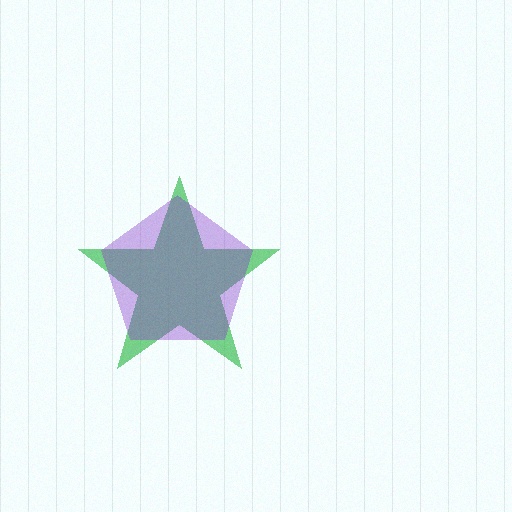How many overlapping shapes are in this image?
There are 2 overlapping shapes in the image.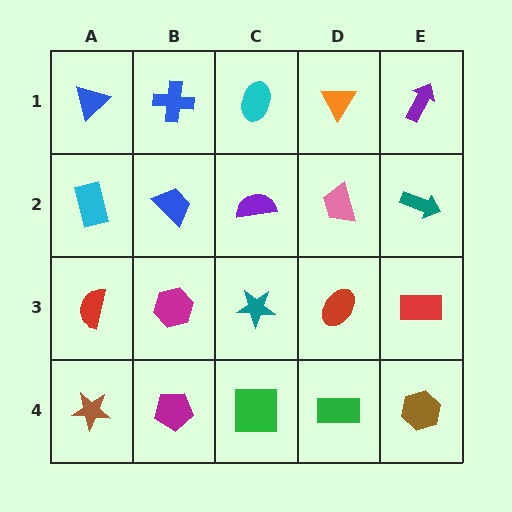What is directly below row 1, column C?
A purple semicircle.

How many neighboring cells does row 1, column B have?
3.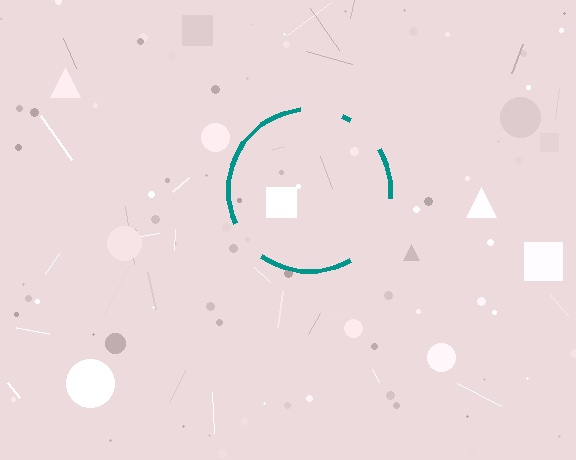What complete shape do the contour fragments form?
The contour fragments form a circle.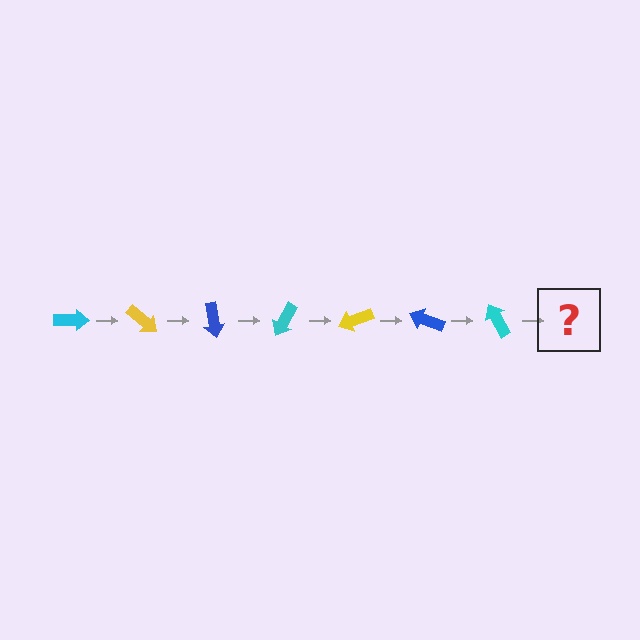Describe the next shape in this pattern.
It should be a yellow arrow, rotated 280 degrees from the start.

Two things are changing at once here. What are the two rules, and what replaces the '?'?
The two rules are that it rotates 40 degrees each step and the color cycles through cyan, yellow, and blue. The '?' should be a yellow arrow, rotated 280 degrees from the start.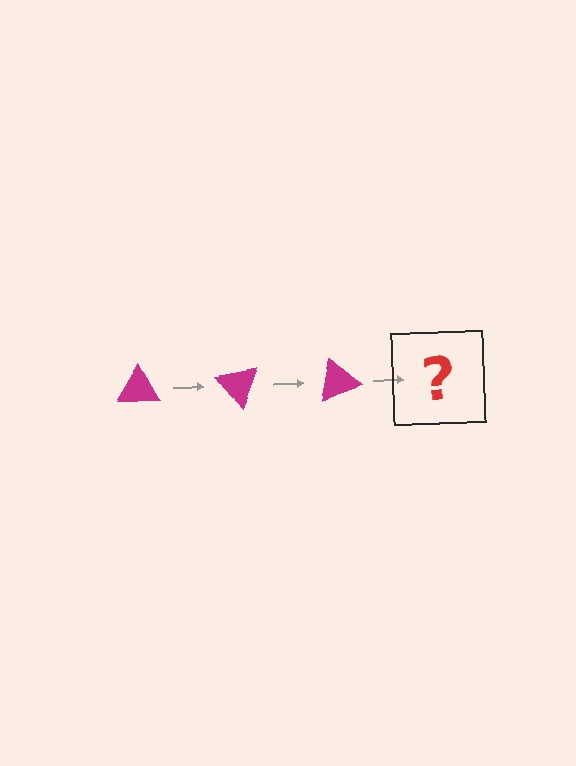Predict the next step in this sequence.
The next step is a magenta triangle rotated 150 degrees.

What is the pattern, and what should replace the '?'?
The pattern is that the triangle rotates 50 degrees each step. The '?' should be a magenta triangle rotated 150 degrees.